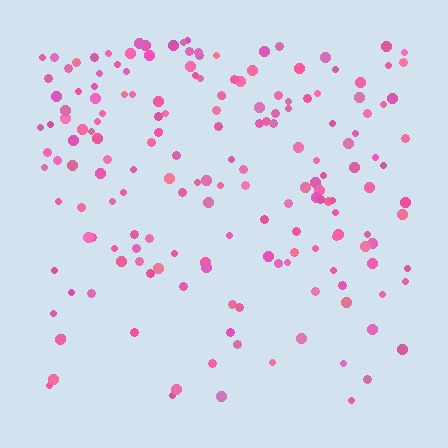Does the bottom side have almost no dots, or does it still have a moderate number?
Still a moderate number, just noticeably fewer than the top.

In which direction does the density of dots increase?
From bottom to top, with the top side densest.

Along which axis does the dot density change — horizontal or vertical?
Vertical.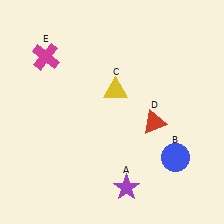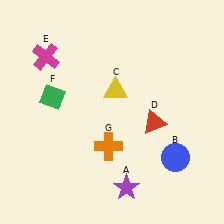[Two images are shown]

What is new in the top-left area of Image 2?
A green diamond (F) was added in the top-left area of Image 2.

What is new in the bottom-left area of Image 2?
An orange cross (G) was added in the bottom-left area of Image 2.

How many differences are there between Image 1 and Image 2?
There are 2 differences between the two images.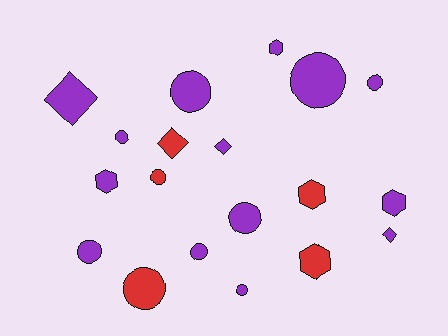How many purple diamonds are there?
There are 3 purple diamonds.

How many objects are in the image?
There are 19 objects.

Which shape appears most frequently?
Circle, with 10 objects.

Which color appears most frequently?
Purple, with 14 objects.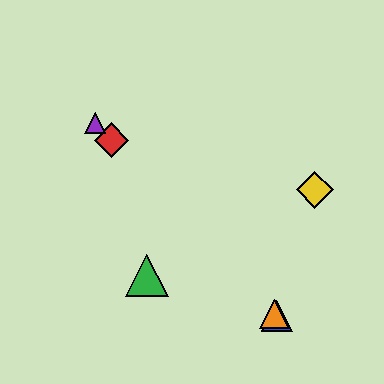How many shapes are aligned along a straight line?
4 shapes (the red diamond, the blue triangle, the purple triangle, the orange triangle) are aligned along a straight line.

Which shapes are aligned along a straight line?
The red diamond, the blue triangle, the purple triangle, the orange triangle are aligned along a straight line.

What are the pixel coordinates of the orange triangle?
The orange triangle is at (275, 314).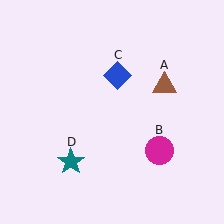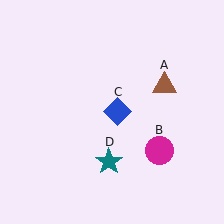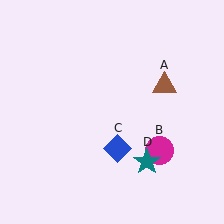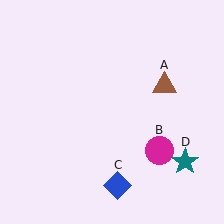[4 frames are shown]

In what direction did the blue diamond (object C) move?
The blue diamond (object C) moved down.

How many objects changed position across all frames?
2 objects changed position: blue diamond (object C), teal star (object D).